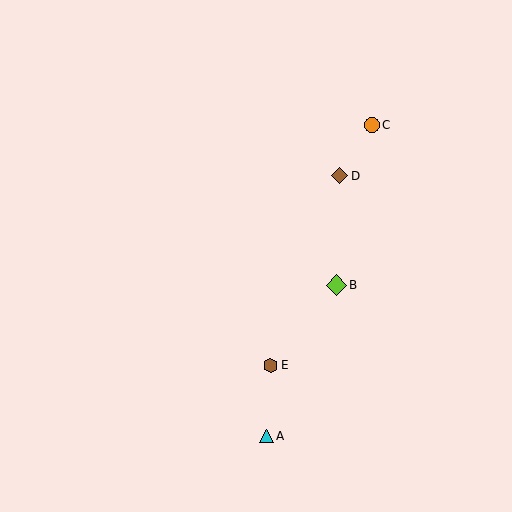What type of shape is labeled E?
Shape E is a brown hexagon.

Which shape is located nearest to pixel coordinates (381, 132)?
The orange circle (labeled C) at (372, 125) is nearest to that location.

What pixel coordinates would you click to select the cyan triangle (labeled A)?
Click at (266, 436) to select the cyan triangle A.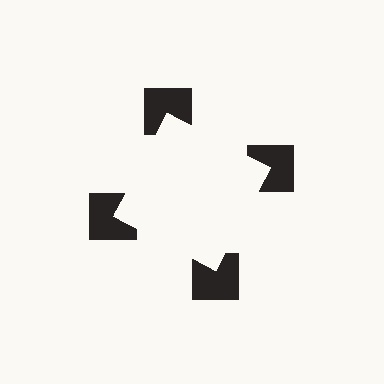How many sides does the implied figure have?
4 sides.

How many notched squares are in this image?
There are 4 — one at each vertex of the illusory square.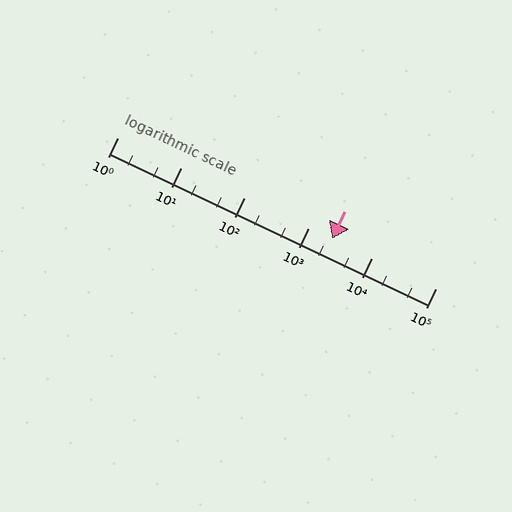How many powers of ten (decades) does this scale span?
The scale spans 5 decades, from 1 to 100000.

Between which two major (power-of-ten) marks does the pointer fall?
The pointer is between 1000 and 10000.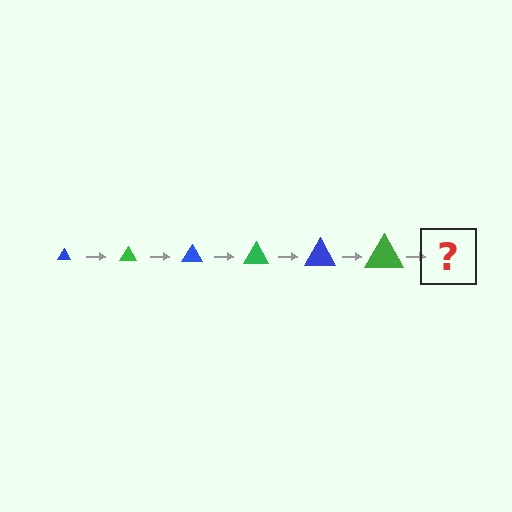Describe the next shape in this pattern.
It should be a blue triangle, larger than the previous one.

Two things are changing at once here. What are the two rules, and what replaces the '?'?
The two rules are that the triangle grows larger each step and the color cycles through blue and green. The '?' should be a blue triangle, larger than the previous one.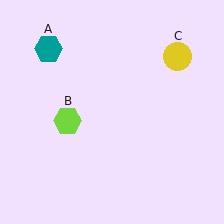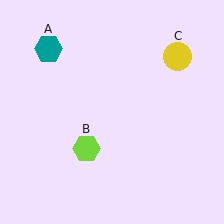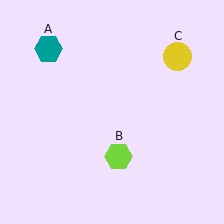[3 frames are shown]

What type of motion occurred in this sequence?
The lime hexagon (object B) rotated counterclockwise around the center of the scene.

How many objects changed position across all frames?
1 object changed position: lime hexagon (object B).